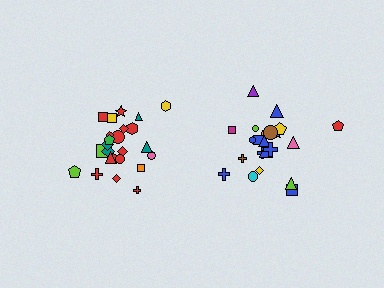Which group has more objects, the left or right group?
The left group.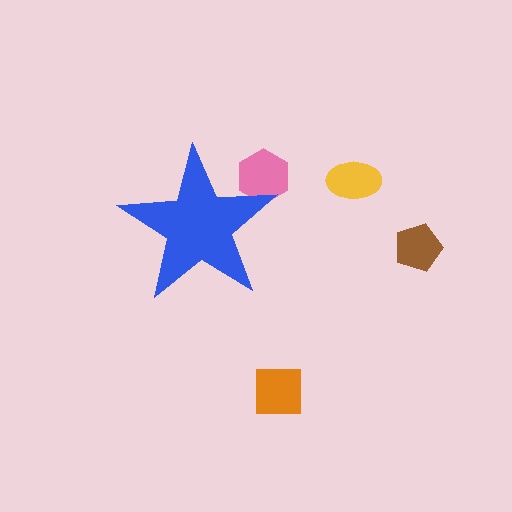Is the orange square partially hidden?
No, the orange square is fully visible.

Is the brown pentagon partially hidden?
No, the brown pentagon is fully visible.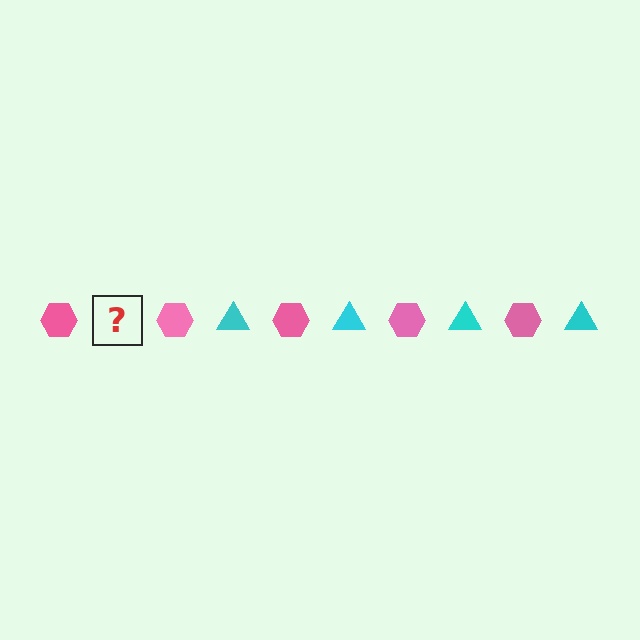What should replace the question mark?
The question mark should be replaced with a cyan triangle.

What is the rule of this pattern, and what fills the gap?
The rule is that the pattern alternates between pink hexagon and cyan triangle. The gap should be filled with a cyan triangle.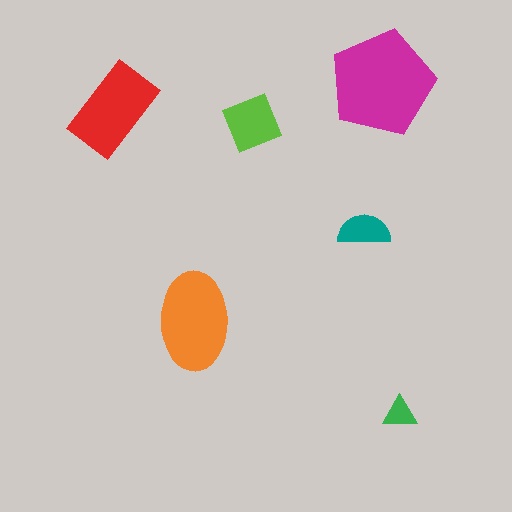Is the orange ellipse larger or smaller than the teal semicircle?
Larger.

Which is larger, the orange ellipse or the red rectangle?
The orange ellipse.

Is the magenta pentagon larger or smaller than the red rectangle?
Larger.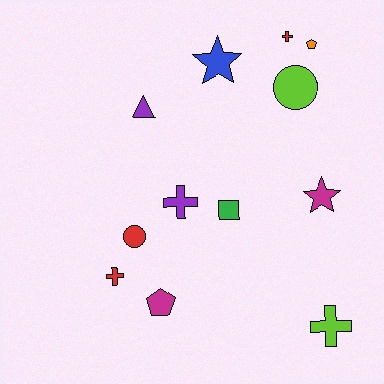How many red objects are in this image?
There are 3 red objects.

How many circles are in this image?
There are 2 circles.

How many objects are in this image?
There are 12 objects.